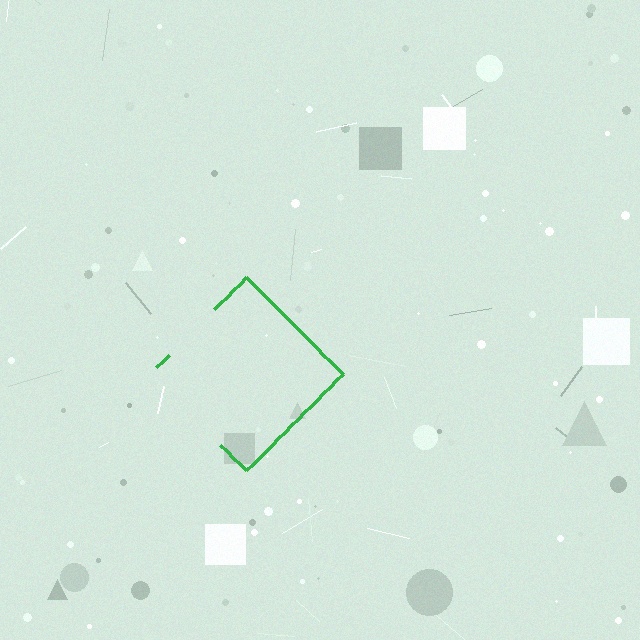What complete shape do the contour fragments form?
The contour fragments form a diamond.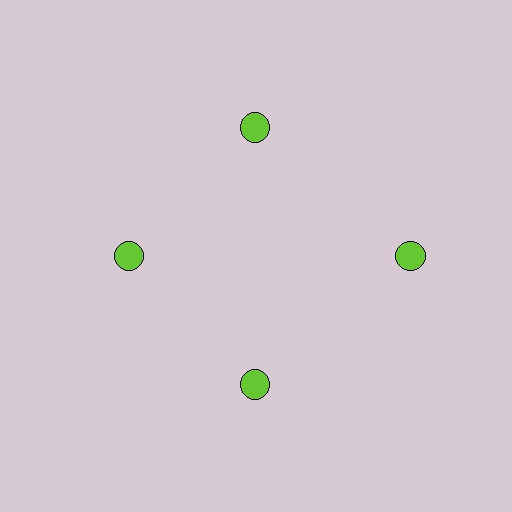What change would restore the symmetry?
The symmetry would be restored by moving it inward, back onto the ring so that all 4 circles sit at equal angles and equal distance from the center.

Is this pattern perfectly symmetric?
No. The 4 lime circles are arranged in a ring, but one element near the 3 o'clock position is pushed outward from the center, breaking the 4-fold rotational symmetry.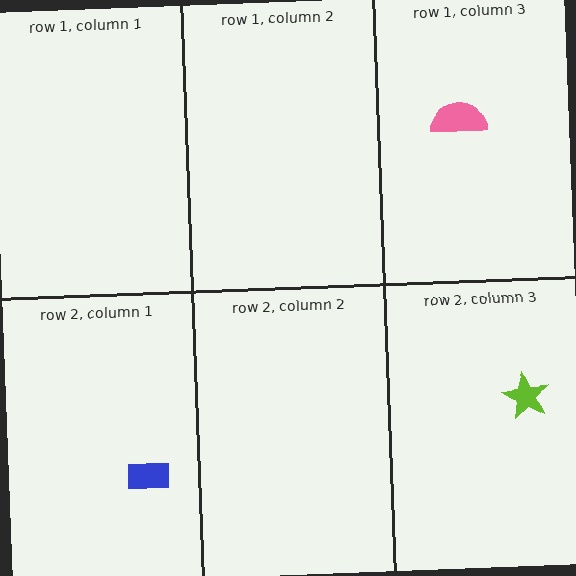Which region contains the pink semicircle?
The row 1, column 3 region.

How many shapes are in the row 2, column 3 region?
1.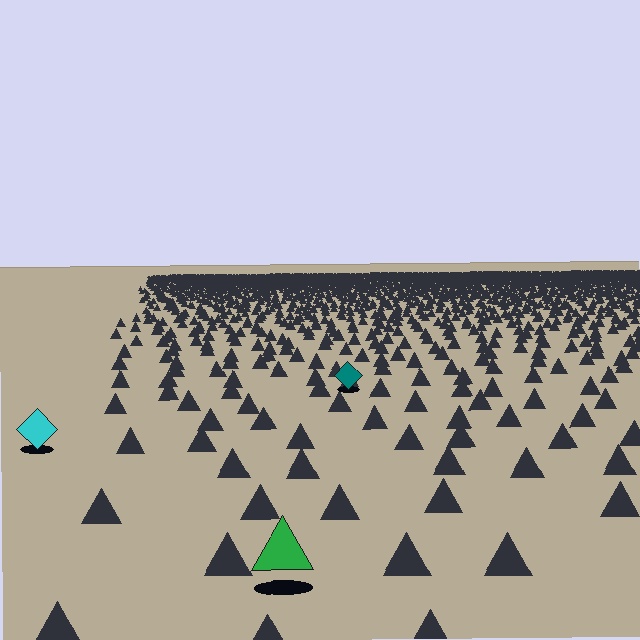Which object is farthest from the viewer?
The teal diamond is farthest from the viewer. It appears smaller and the ground texture around it is denser.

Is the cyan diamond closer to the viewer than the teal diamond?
Yes. The cyan diamond is closer — you can tell from the texture gradient: the ground texture is coarser near it.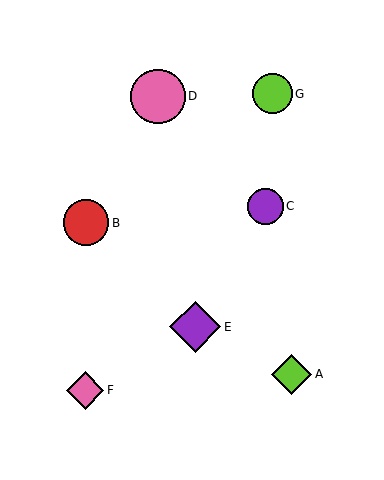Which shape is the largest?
The pink circle (labeled D) is the largest.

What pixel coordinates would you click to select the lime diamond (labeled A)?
Click at (292, 374) to select the lime diamond A.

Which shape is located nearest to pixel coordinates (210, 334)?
The purple diamond (labeled E) at (195, 327) is nearest to that location.